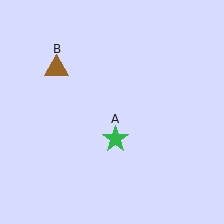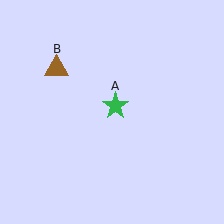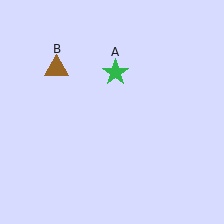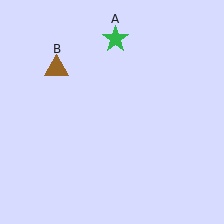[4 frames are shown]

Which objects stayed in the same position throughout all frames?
Brown triangle (object B) remained stationary.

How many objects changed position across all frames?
1 object changed position: green star (object A).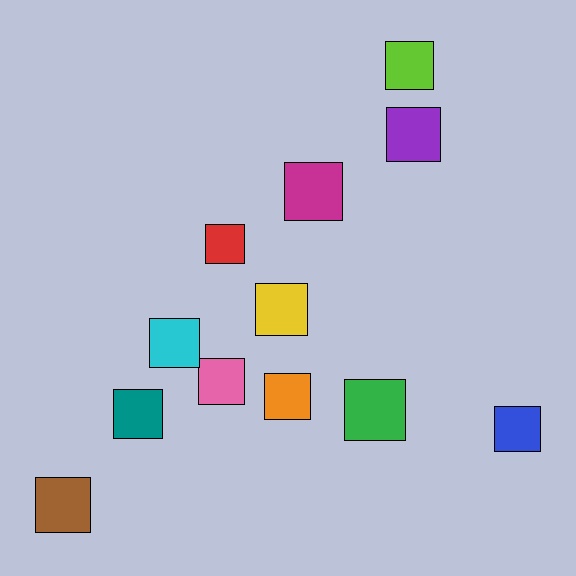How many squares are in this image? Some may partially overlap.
There are 12 squares.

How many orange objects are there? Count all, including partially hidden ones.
There is 1 orange object.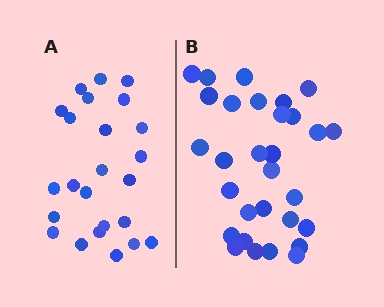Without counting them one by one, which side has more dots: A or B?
Region B (the right region) has more dots.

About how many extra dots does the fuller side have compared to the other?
Region B has about 6 more dots than region A.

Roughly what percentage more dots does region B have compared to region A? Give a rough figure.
About 25% more.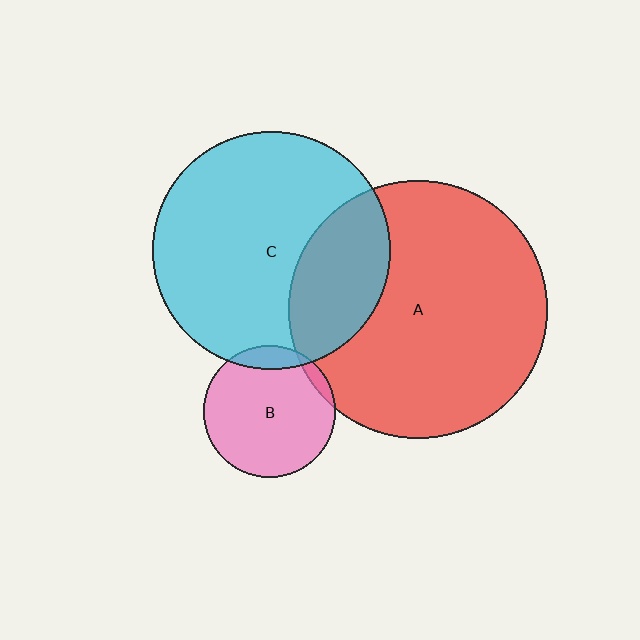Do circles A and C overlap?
Yes.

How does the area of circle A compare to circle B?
Approximately 3.8 times.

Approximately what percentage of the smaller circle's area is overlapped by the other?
Approximately 25%.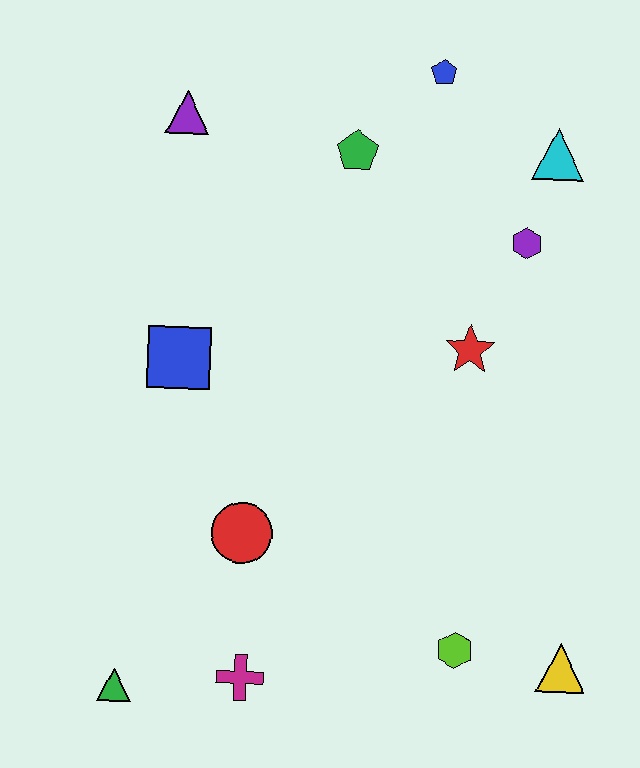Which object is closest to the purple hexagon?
The cyan triangle is closest to the purple hexagon.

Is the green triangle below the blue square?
Yes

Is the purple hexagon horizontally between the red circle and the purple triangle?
No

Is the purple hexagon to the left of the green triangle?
No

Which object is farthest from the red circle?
The blue pentagon is farthest from the red circle.